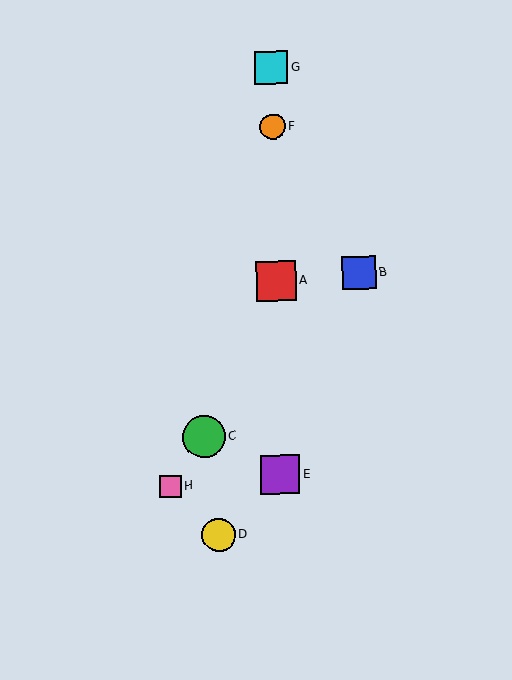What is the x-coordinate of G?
Object G is at x≈271.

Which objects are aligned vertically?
Objects A, E, F, G are aligned vertically.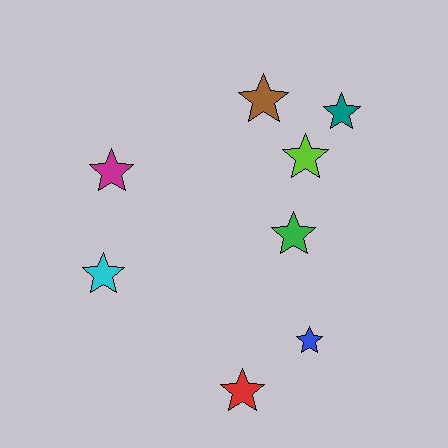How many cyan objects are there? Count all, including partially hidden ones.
There is 1 cyan object.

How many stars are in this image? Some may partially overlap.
There are 8 stars.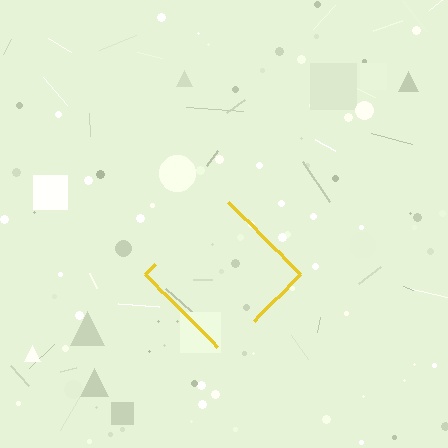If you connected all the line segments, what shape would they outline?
They would outline a diamond.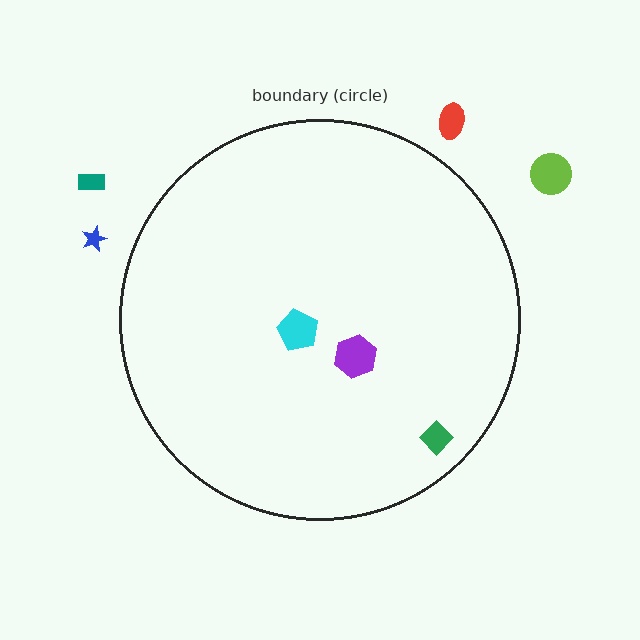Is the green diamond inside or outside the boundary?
Inside.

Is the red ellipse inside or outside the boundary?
Outside.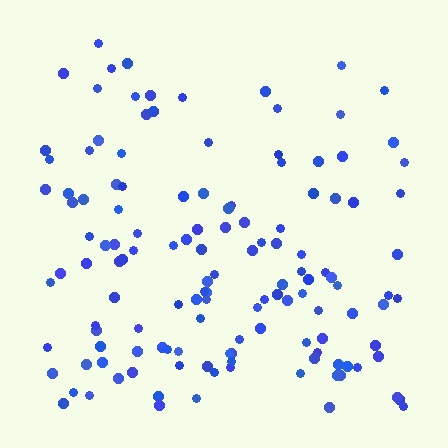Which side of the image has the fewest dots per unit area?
The top.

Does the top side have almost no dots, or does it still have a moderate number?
Still a moderate number, just noticeably fewer than the bottom.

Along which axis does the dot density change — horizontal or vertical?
Vertical.